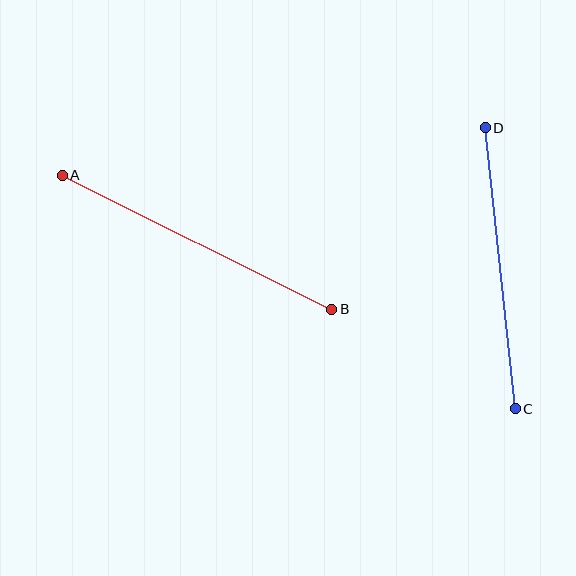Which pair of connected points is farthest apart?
Points A and B are farthest apart.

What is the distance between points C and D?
The distance is approximately 283 pixels.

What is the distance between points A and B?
The distance is approximately 301 pixels.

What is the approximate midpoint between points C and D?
The midpoint is at approximately (500, 268) pixels.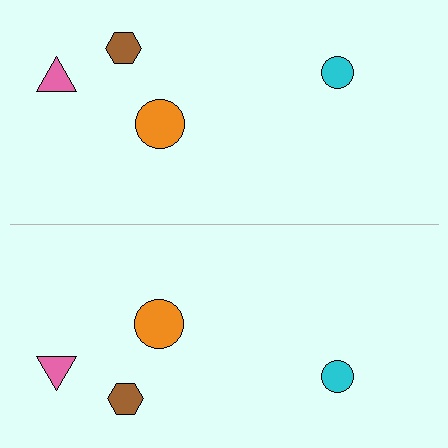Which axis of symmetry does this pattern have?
The pattern has a horizontal axis of symmetry running through the center of the image.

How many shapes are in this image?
There are 8 shapes in this image.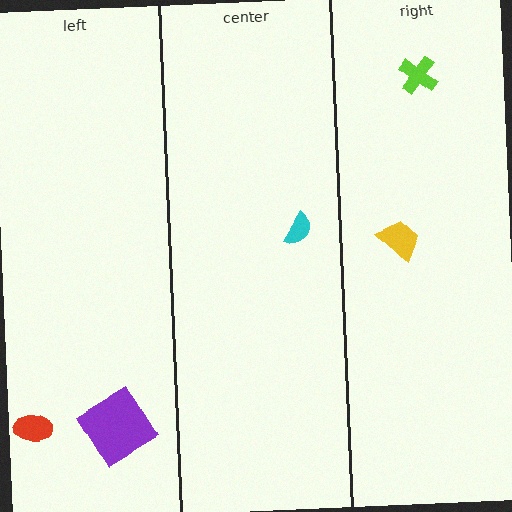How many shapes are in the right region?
2.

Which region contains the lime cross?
The right region.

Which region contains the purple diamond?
The left region.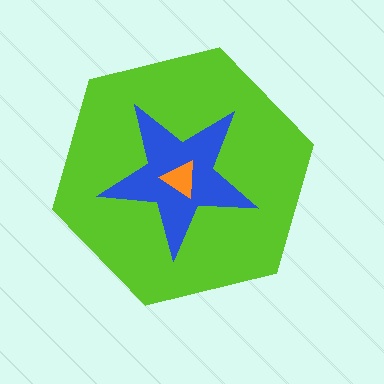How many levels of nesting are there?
3.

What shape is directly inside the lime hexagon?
The blue star.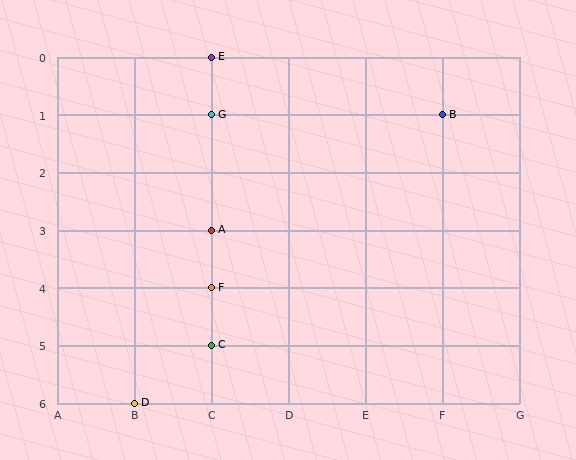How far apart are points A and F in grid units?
Points A and F are 1 row apart.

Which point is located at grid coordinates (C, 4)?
Point F is at (C, 4).